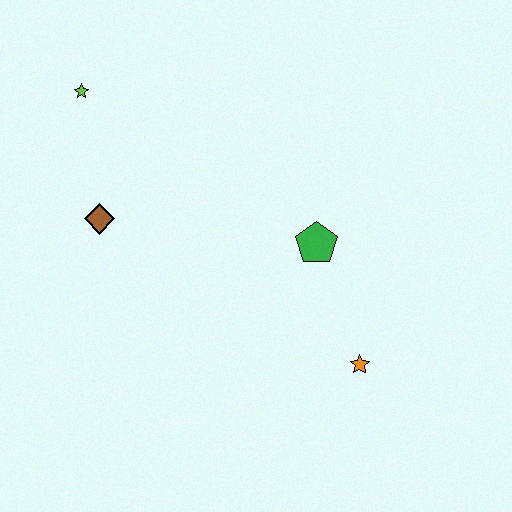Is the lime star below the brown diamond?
No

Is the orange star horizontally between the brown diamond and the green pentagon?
No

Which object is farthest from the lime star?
The orange star is farthest from the lime star.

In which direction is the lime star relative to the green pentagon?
The lime star is to the left of the green pentagon.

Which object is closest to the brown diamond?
The lime star is closest to the brown diamond.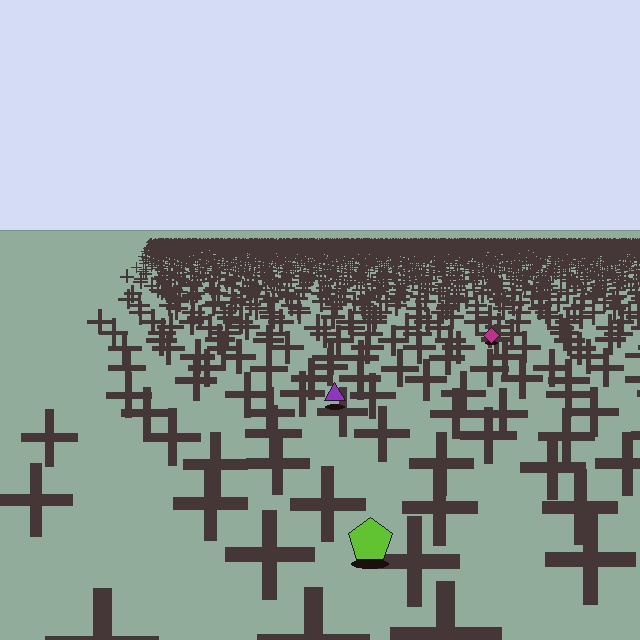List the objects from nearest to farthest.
From nearest to farthest: the lime pentagon, the purple triangle, the magenta diamond.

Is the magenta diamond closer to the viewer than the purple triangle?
No. The purple triangle is closer — you can tell from the texture gradient: the ground texture is coarser near it.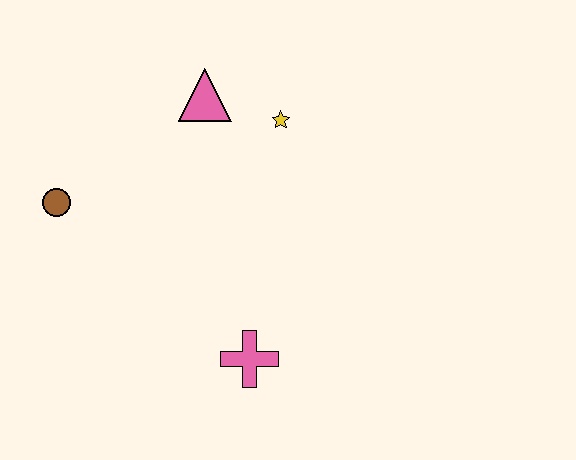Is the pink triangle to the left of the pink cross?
Yes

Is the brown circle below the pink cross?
No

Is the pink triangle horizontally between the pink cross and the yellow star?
No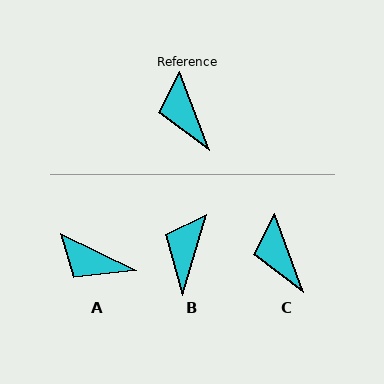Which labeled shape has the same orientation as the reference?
C.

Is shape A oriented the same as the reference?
No, it is off by about 43 degrees.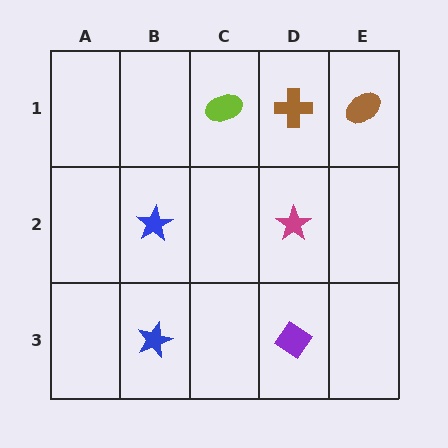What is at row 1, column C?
A lime ellipse.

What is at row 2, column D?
A magenta star.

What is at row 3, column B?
A blue star.